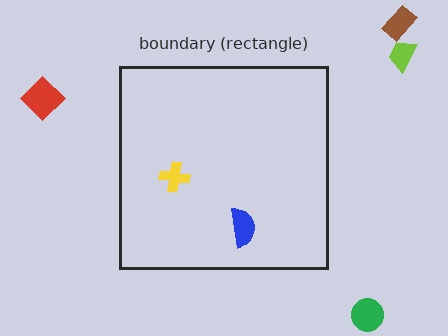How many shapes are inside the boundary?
2 inside, 4 outside.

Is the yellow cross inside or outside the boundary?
Inside.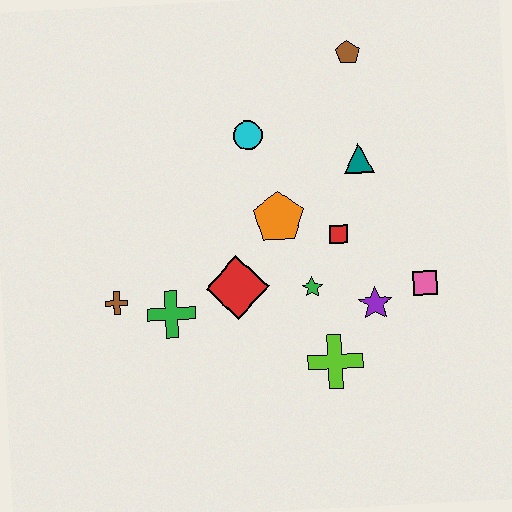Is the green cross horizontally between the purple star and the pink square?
No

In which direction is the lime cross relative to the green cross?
The lime cross is to the right of the green cross.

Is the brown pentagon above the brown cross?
Yes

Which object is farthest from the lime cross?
The brown pentagon is farthest from the lime cross.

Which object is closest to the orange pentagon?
The red square is closest to the orange pentagon.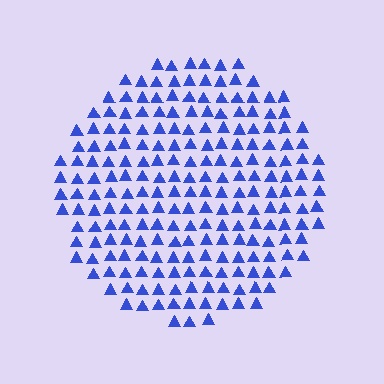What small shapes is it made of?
It is made of small triangles.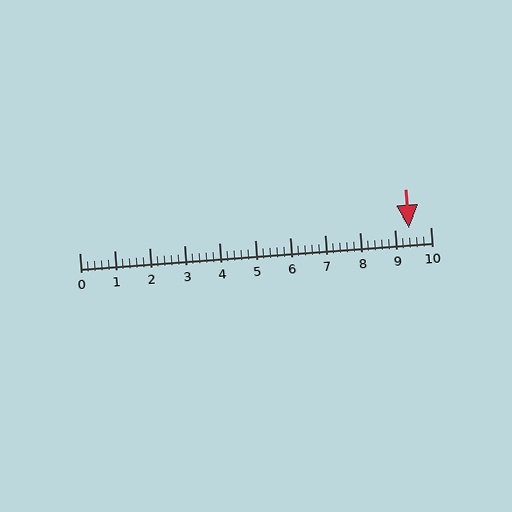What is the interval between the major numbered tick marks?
The major tick marks are spaced 1 units apart.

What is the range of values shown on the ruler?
The ruler shows values from 0 to 10.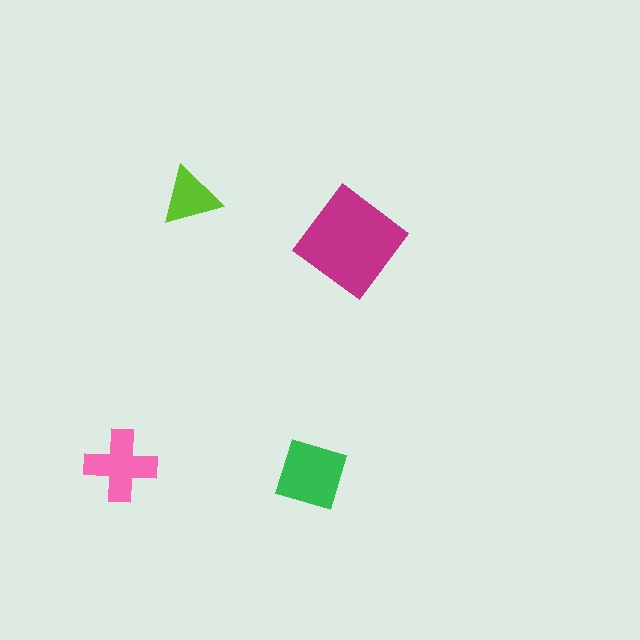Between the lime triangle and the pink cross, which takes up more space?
The pink cross.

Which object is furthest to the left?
The pink cross is leftmost.